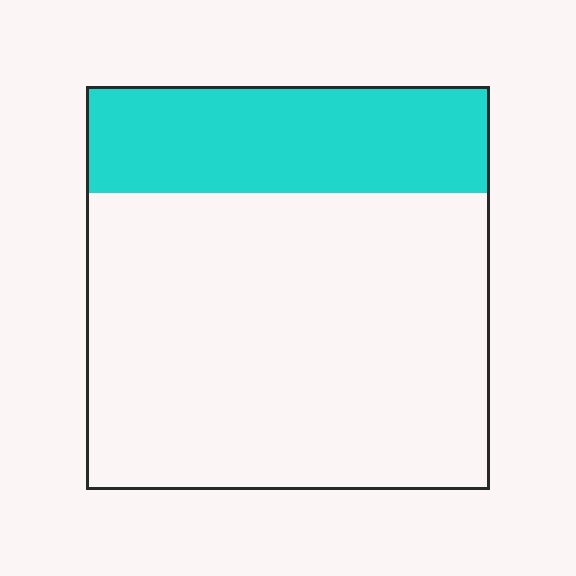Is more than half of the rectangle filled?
No.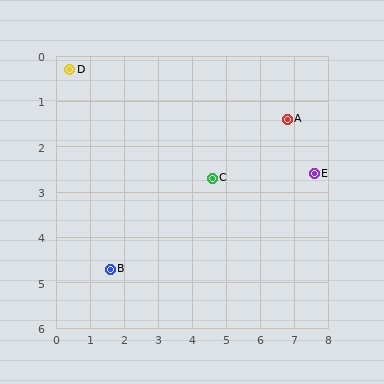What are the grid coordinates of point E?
Point E is at approximately (7.6, 2.6).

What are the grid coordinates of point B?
Point B is at approximately (1.6, 4.7).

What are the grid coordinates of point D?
Point D is at approximately (0.4, 0.3).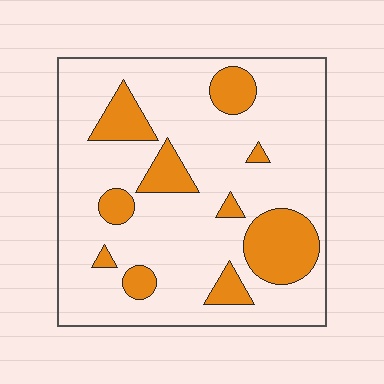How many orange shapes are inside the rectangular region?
10.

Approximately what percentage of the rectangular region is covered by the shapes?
Approximately 20%.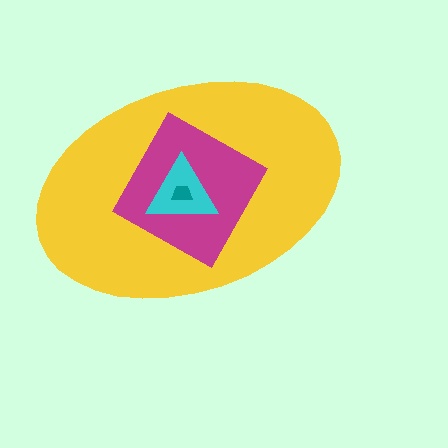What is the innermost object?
The teal trapezoid.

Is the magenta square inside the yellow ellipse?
Yes.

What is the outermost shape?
The yellow ellipse.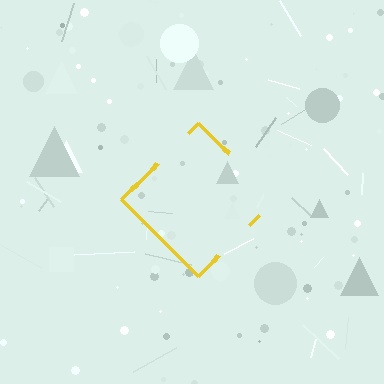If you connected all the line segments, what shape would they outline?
They would outline a diamond.